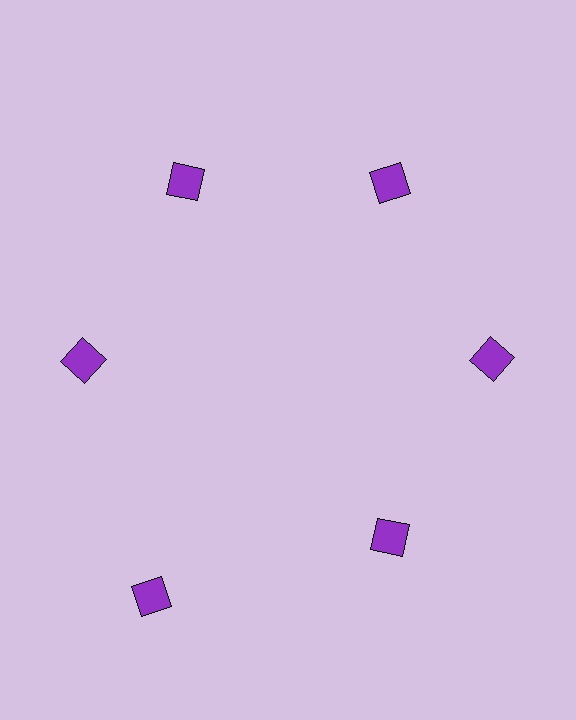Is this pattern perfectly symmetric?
No. The 6 purple squares are arranged in a ring, but one element near the 7 o'clock position is pushed outward from the center, breaking the 6-fold rotational symmetry.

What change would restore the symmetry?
The symmetry would be restored by moving it inward, back onto the ring so that all 6 squares sit at equal angles and equal distance from the center.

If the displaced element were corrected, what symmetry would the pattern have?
It would have 6-fold rotational symmetry — the pattern would map onto itself every 60 degrees.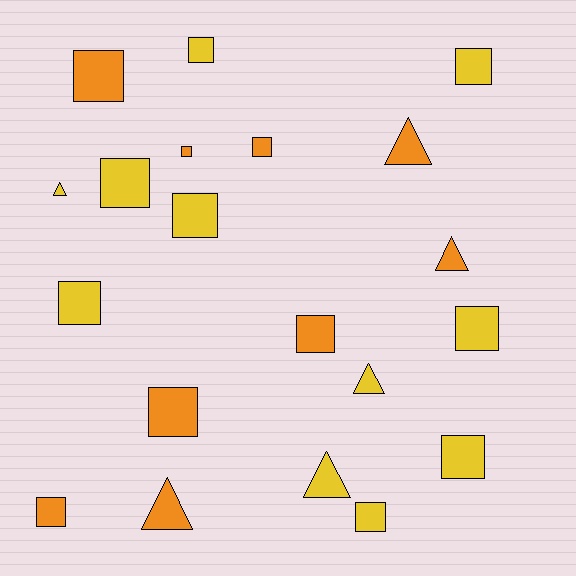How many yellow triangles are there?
There are 3 yellow triangles.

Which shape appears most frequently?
Square, with 14 objects.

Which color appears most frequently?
Yellow, with 11 objects.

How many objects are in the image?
There are 20 objects.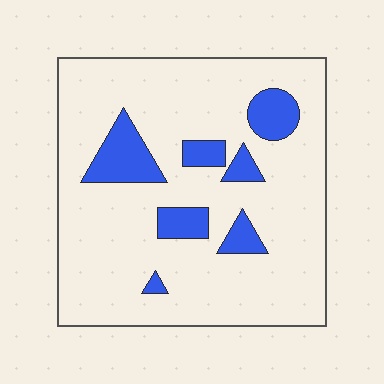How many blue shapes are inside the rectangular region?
7.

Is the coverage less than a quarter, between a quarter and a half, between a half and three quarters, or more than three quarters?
Less than a quarter.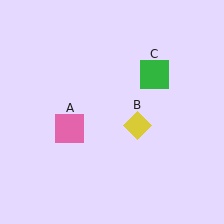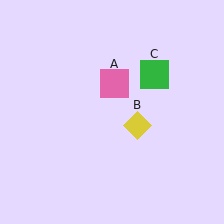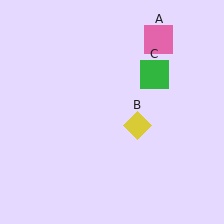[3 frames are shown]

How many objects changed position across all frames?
1 object changed position: pink square (object A).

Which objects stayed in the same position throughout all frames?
Yellow diamond (object B) and green square (object C) remained stationary.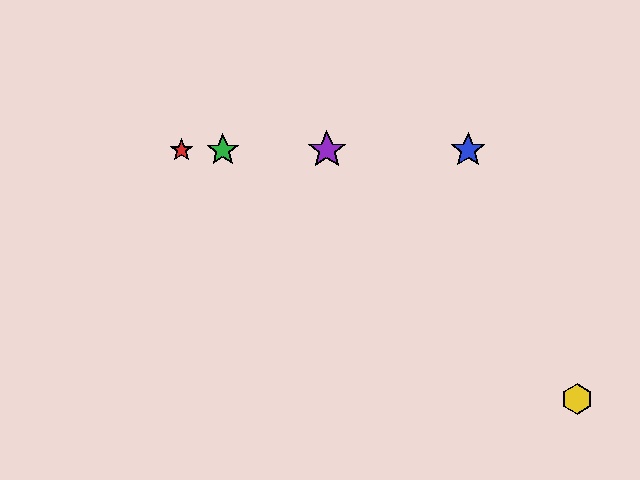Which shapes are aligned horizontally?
The red star, the blue star, the green star, the purple star are aligned horizontally.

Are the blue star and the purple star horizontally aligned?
Yes, both are at y≈150.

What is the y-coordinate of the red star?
The red star is at y≈150.